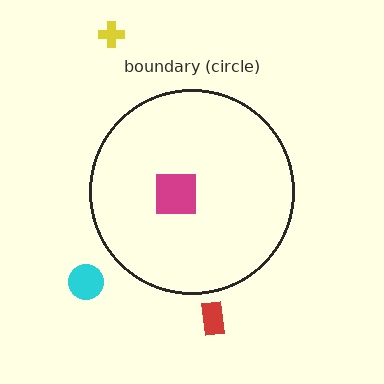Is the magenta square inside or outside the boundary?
Inside.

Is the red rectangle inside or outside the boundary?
Outside.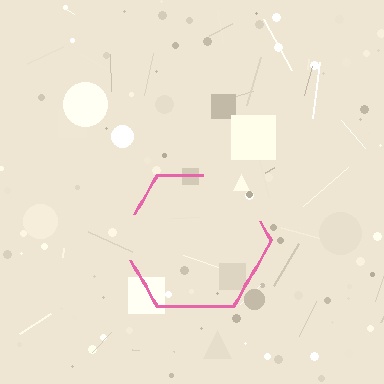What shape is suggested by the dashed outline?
The dashed outline suggests a hexagon.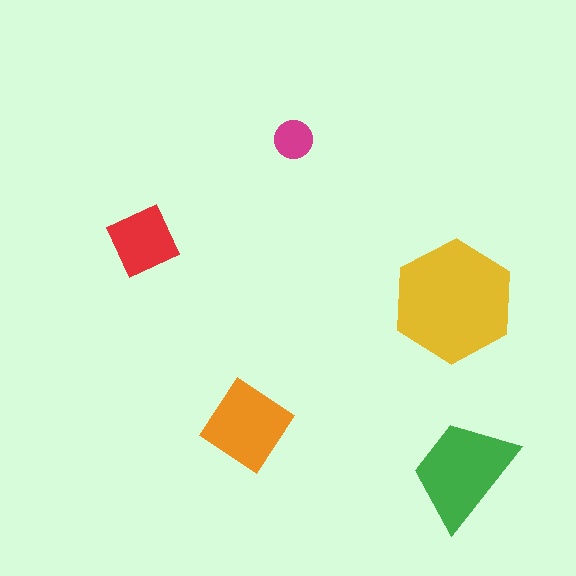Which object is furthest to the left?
The red square is leftmost.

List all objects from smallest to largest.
The magenta circle, the red square, the orange diamond, the green trapezoid, the yellow hexagon.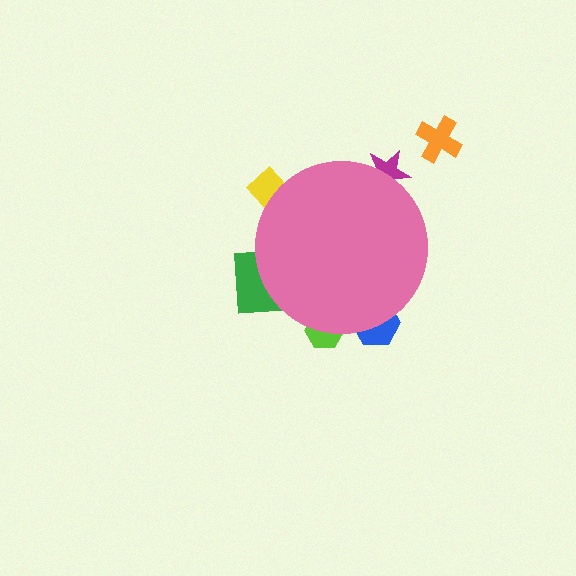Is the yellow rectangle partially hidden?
Yes, the yellow rectangle is partially hidden behind the pink circle.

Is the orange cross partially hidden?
No, the orange cross is fully visible.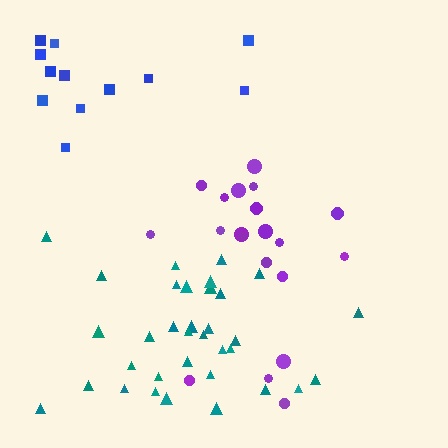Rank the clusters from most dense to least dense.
teal, purple, blue.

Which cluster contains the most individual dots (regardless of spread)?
Teal (34).